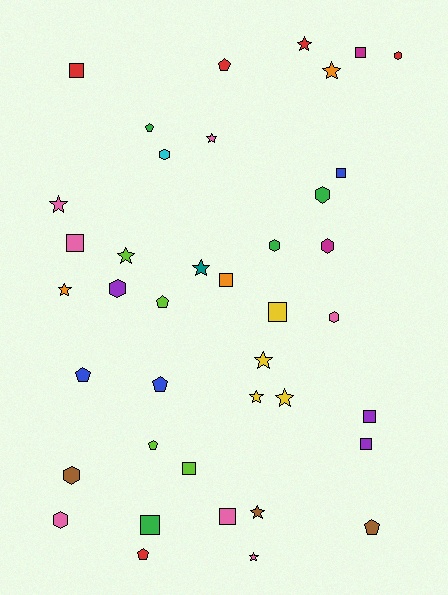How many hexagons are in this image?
There are 9 hexagons.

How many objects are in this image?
There are 40 objects.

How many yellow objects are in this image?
There are 4 yellow objects.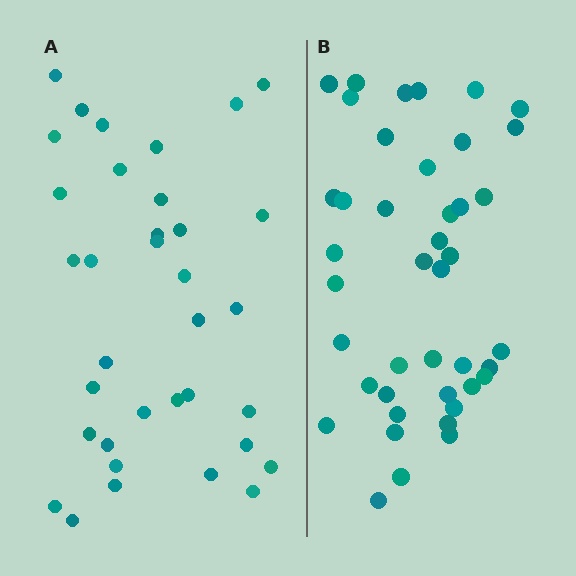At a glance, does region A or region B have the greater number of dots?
Region B (the right region) has more dots.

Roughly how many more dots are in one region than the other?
Region B has roughly 8 or so more dots than region A.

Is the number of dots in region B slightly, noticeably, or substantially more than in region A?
Region B has only slightly more — the two regions are fairly close. The ratio is roughly 1.2 to 1.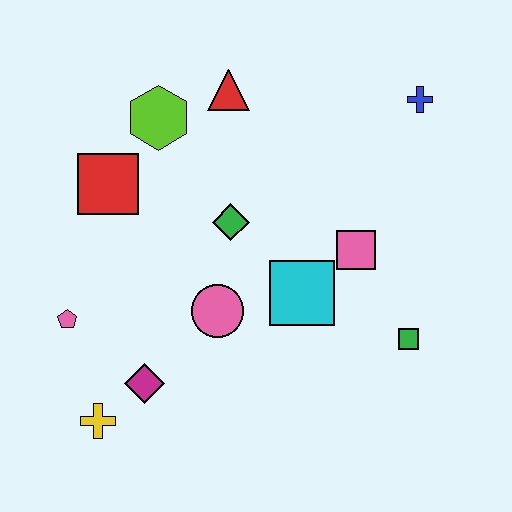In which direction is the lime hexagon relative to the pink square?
The lime hexagon is to the left of the pink square.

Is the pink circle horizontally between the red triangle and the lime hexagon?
Yes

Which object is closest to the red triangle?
The lime hexagon is closest to the red triangle.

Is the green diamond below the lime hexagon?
Yes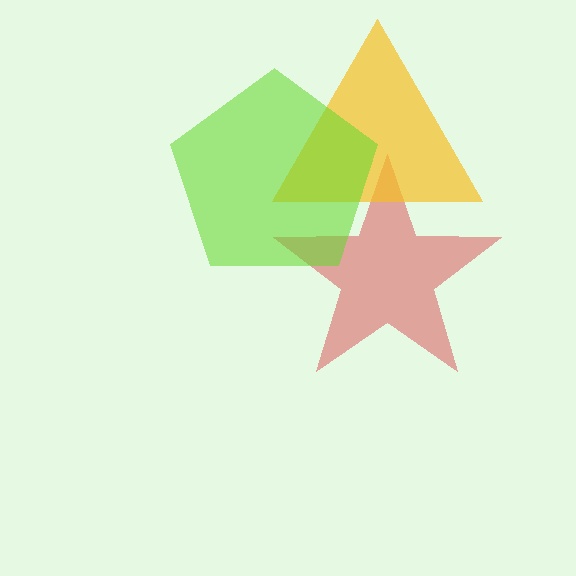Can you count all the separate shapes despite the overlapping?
Yes, there are 3 separate shapes.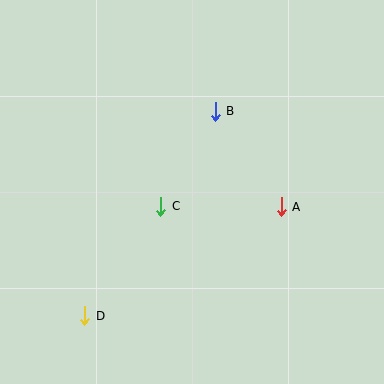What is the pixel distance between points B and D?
The distance between B and D is 242 pixels.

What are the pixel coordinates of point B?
Point B is at (215, 111).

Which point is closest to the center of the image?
Point C at (161, 206) is closest to the center.